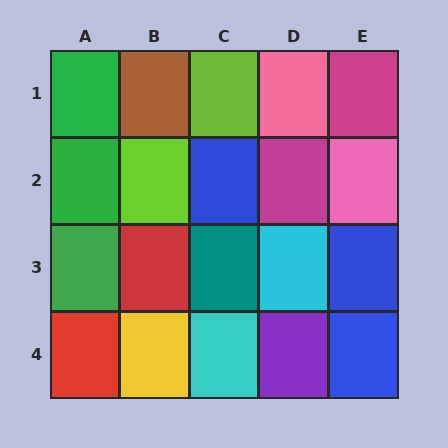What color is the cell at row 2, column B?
Lime.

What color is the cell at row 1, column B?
Brown.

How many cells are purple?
1 cell is purple.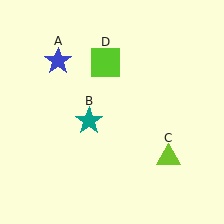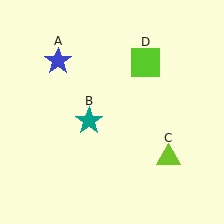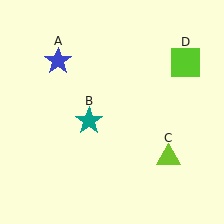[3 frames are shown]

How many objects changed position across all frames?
1 object changed position: lime square (object D).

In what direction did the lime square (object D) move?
The lime square (object D) moved right.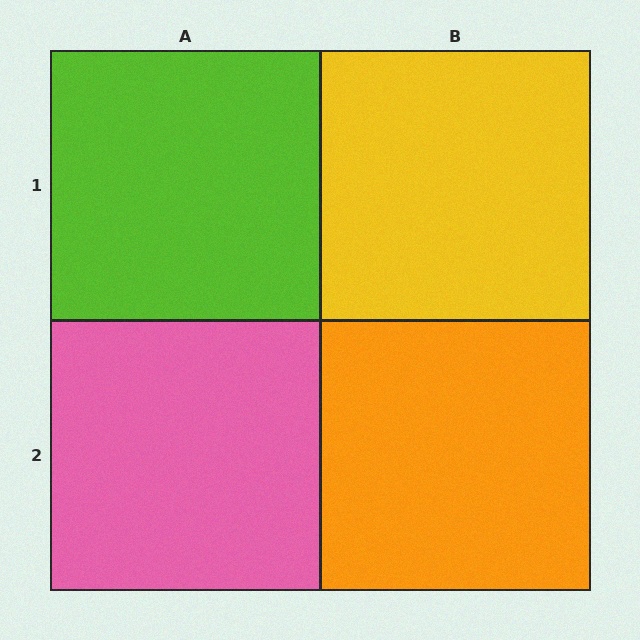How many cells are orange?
1 cell is orange.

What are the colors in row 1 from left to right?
Lime, yellow.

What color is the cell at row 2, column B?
Orange.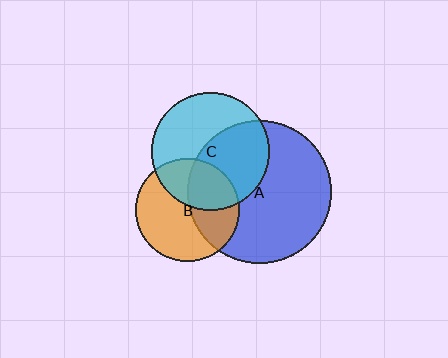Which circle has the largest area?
Circle A (blue).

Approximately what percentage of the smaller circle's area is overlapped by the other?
Approximately 50%.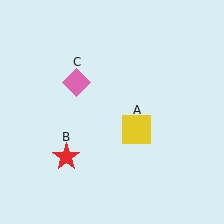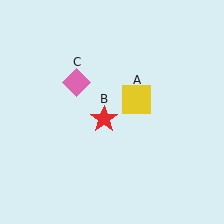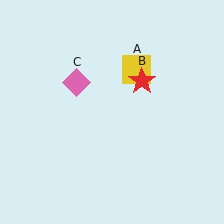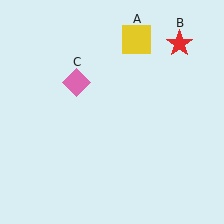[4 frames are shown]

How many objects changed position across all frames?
2 objects changed position: yellow square (object A), red star (object B).